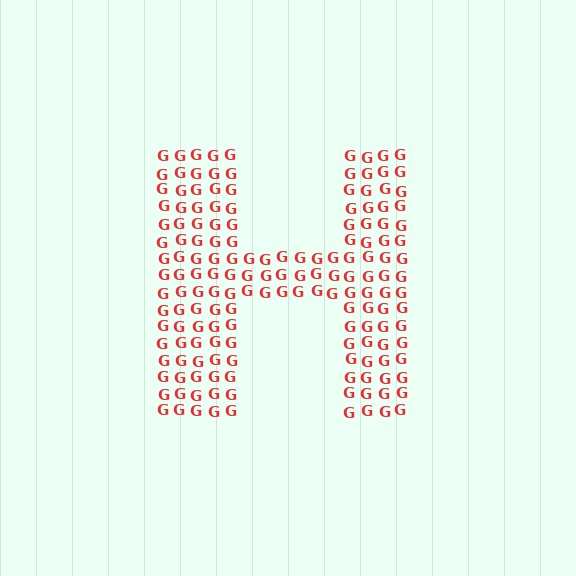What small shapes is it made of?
It is made of small letter G's.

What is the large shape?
The large shape is the letter H.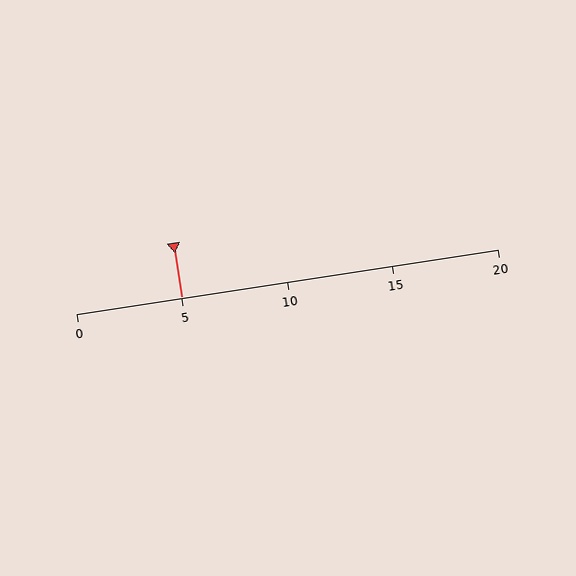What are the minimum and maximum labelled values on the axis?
The axis runs from 0 to 20.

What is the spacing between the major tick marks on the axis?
The major ticks are spaced 5 apart.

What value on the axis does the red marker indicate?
The marker indicates approximately 5.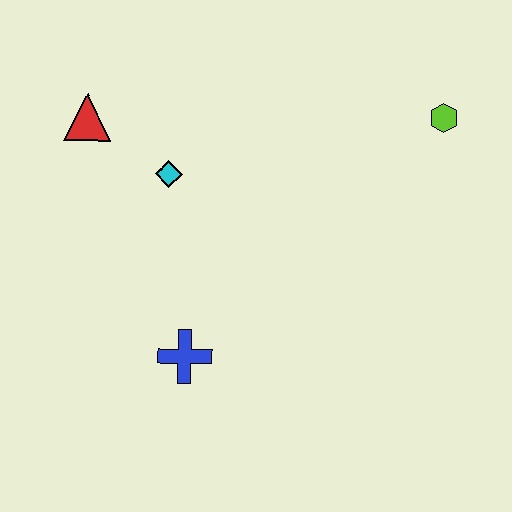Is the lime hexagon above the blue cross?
Yes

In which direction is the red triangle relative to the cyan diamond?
The red triangle is to the left of the cyan diamond.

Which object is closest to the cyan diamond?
The red triangle is closest to the cyan diamond.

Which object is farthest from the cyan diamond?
The lime hexagon is farthest from the cyan diamond.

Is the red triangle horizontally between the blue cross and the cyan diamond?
No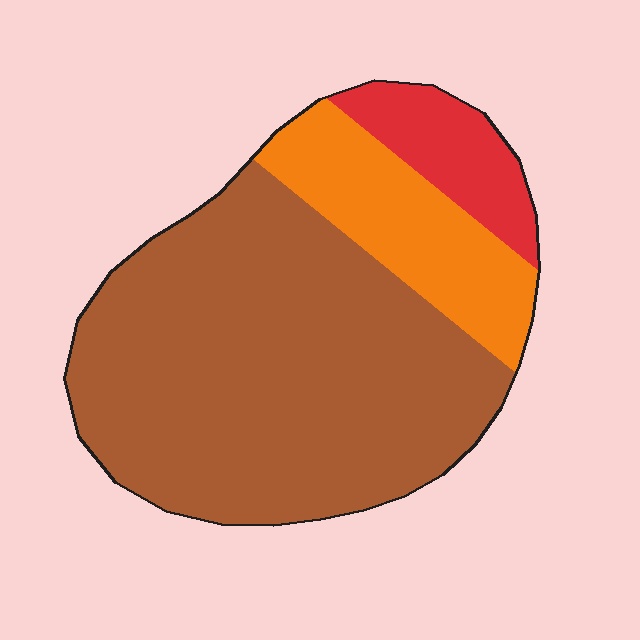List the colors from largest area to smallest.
From largest to smallest: brown, orange, red.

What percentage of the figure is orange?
Orange covers around 20% of the figure.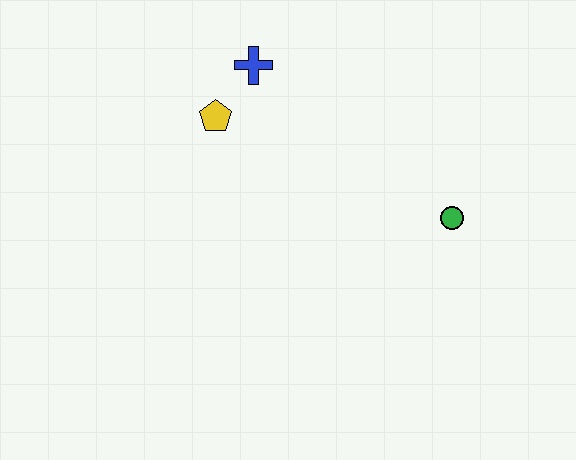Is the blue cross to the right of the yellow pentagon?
Yes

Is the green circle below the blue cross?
Yes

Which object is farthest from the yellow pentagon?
The green circle is farthest from the yellow pentagon.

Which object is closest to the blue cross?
The yellow pentagon is closest to the blue cross.